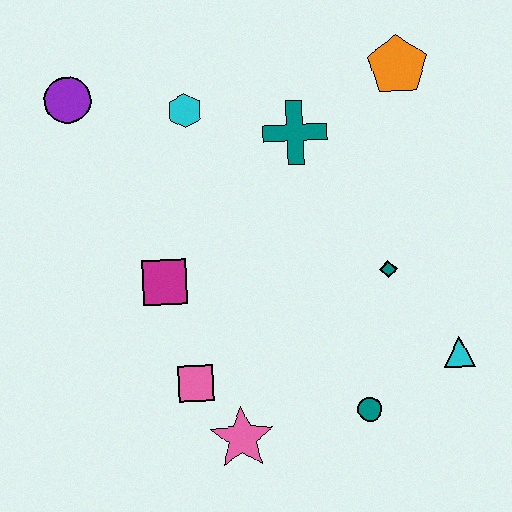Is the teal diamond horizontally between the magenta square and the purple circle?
No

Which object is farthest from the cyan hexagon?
The cyan triangle is farthest from the cyan hexagon.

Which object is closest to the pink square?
The pink star is closest to the pink square.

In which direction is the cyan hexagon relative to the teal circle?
The cyan hexagon is above the teal circle.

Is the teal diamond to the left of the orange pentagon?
Yes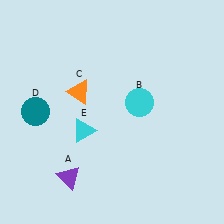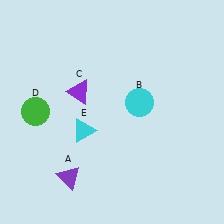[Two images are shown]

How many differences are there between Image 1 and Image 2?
There are 2 differences between the two images.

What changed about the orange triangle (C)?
In Image 1, C is orange. In Image 2, it changed to purple.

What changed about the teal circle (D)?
In Image 1, D is teal. In Image 2, it changed to green.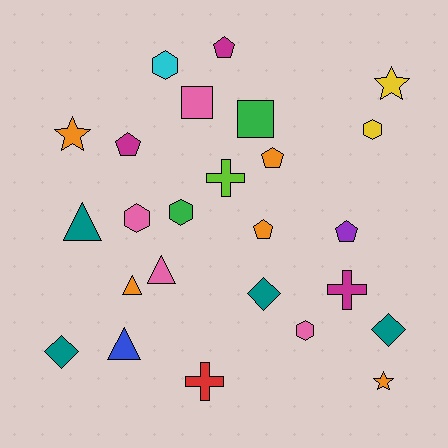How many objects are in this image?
There are 25 objects.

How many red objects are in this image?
There is 1 red object.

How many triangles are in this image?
There are 4 triangles.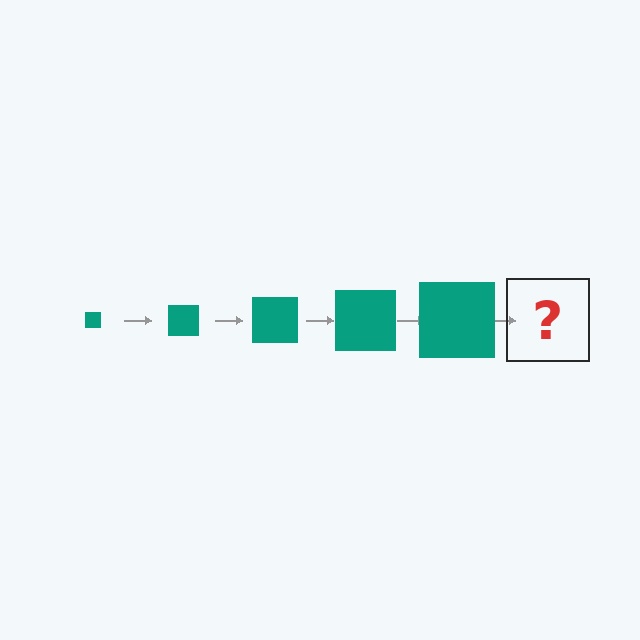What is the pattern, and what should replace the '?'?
The pattern is that the square gets progressively larger each step. The '?' should be a teal square, larger than the previous one.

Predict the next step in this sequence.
The next step is a teal square, larger than the previous one.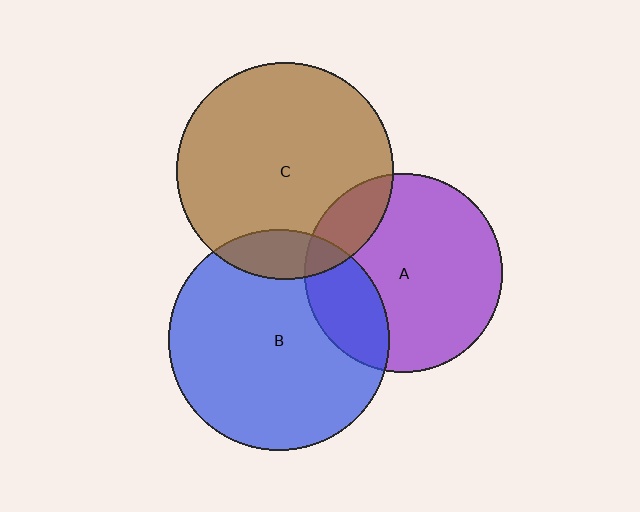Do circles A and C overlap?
Yes.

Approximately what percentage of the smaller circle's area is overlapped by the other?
Approximately 15%.